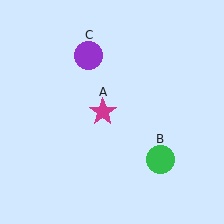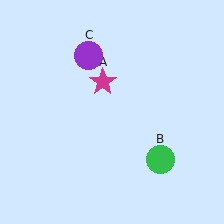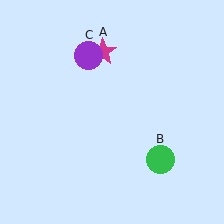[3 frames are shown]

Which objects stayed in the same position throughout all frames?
Green circle (object B) and purple circle (object C) remained stationary.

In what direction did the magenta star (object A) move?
The magenta star (object A) moved up.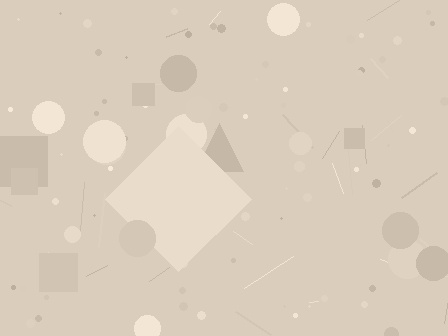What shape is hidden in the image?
A diamond is hidden in the image.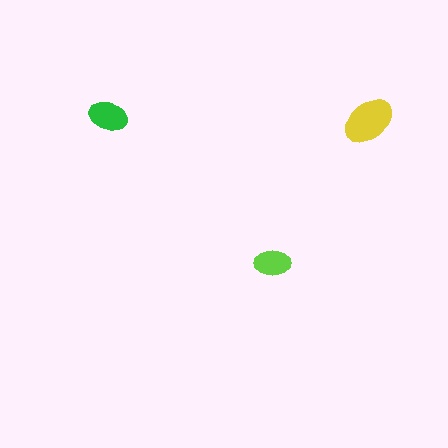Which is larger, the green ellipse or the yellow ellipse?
The yellow one.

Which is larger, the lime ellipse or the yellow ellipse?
The yellow one.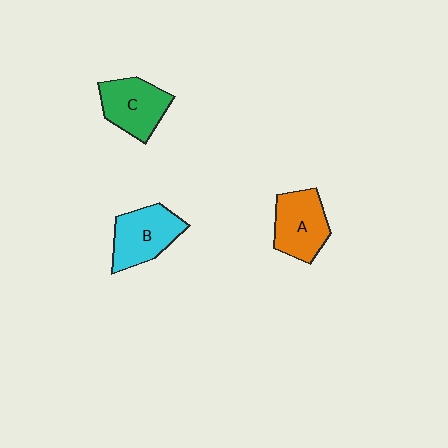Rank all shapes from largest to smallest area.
From largest to smallest: B (cyan), A (orange), C (green).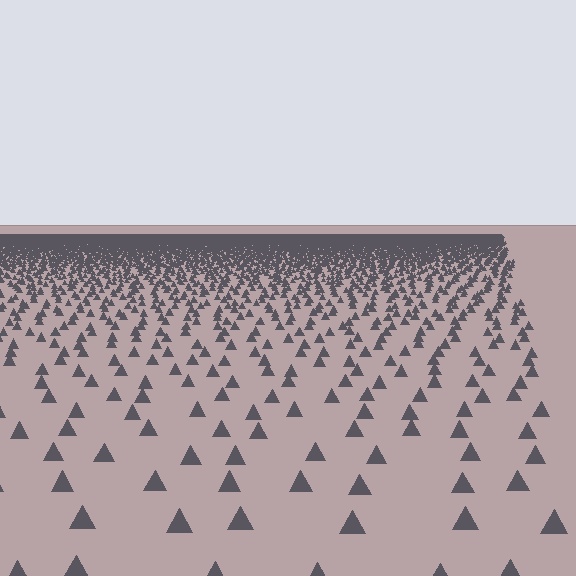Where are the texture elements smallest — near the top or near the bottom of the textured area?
Near the top.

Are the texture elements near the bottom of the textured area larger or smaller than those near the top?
Larger. Near the bottom, elements are closer to the viewer and appear at a bigger on-screen size.